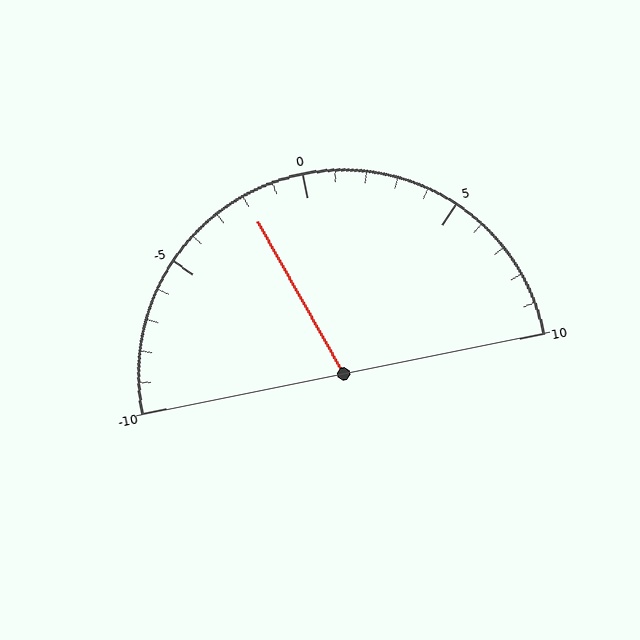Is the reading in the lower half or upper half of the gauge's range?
The reading is in the lower half of the range (-10 to 10).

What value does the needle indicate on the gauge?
The needle indicates approximately -2.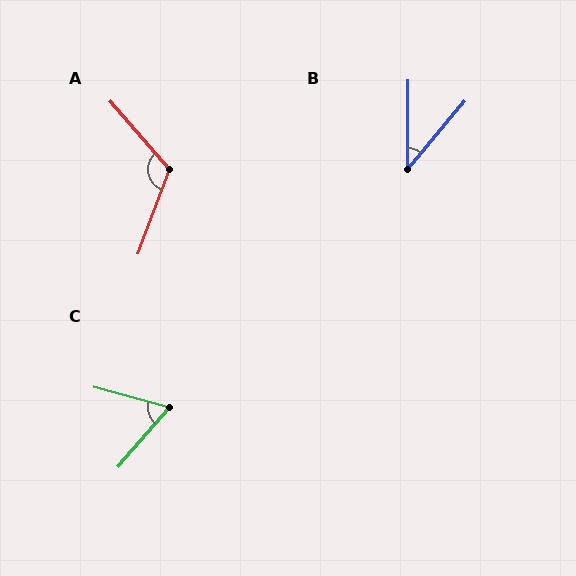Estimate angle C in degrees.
Approximately 65 degrees.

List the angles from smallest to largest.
B (40°), C (65°), A (118°).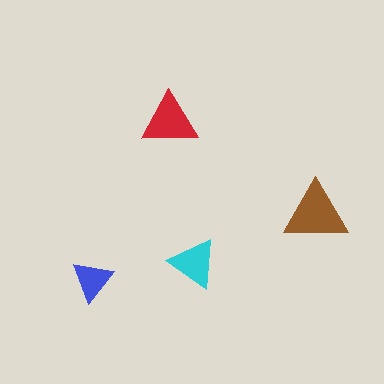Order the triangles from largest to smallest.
the brown one, the red one, the cyan one, the blue one.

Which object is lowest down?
The blue triangle is bottommost.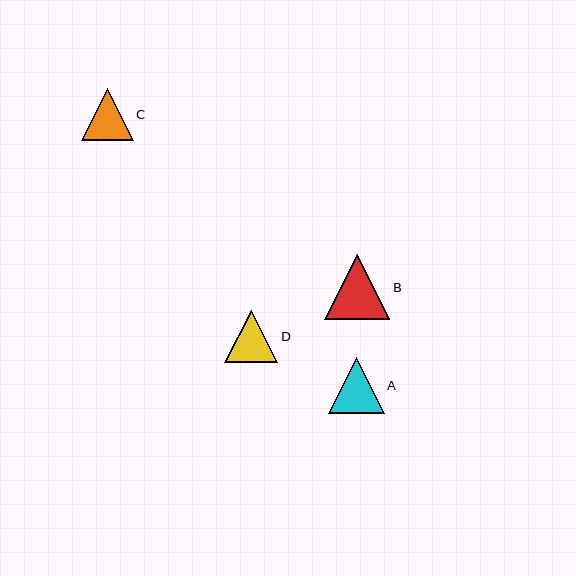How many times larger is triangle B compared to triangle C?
Triangle B is approximately 1.3 times the size of triangle C.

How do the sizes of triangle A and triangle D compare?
Triangle A and triangle D are approximately the same size.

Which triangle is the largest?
Triangle B is the largest with a size of approximately 65 pixels.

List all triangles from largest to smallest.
From largest to smallest: B, A, D, C.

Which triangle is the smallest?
Triangle C is the smallest with a size of approximately 52 pixels.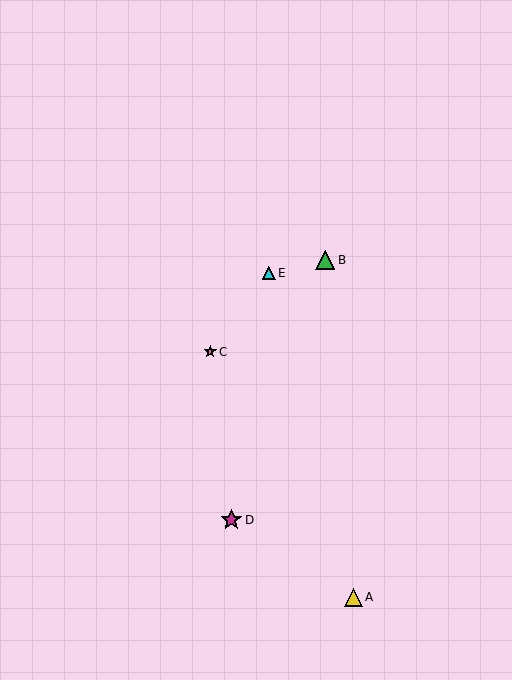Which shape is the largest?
The magenta star (labeled D) is the largest.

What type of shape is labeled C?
Shape C is a pink star.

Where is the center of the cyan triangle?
The center of the cyan triangle is at (269, 273).